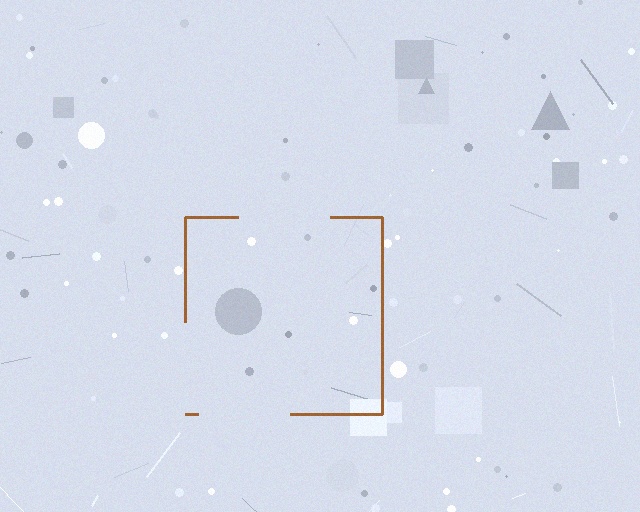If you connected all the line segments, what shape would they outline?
They would outline a square.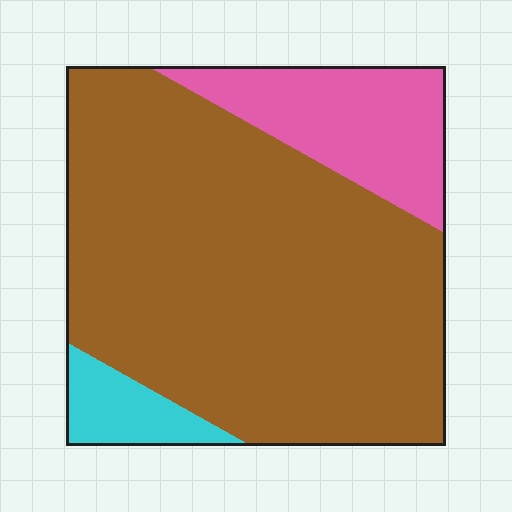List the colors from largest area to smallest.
From largest to smallest: brown, pink, cyan.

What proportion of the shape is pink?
Pink takes up about one sixth (1/6) of the shape.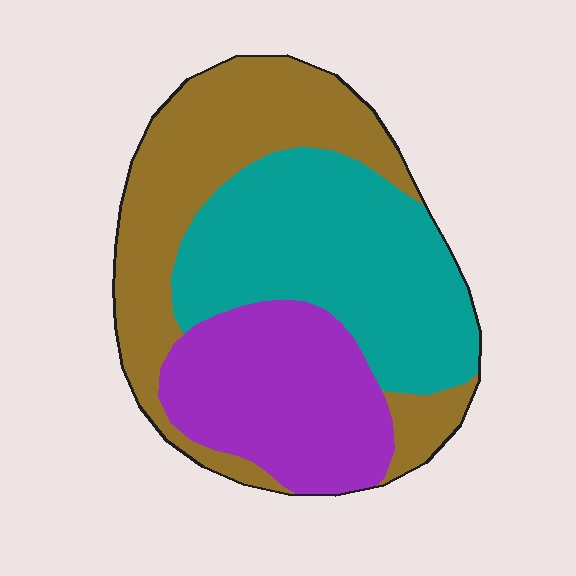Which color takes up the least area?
Purple, at roughly 25%.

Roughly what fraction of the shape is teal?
Teal takes up about three eighths (3/8) of the shape.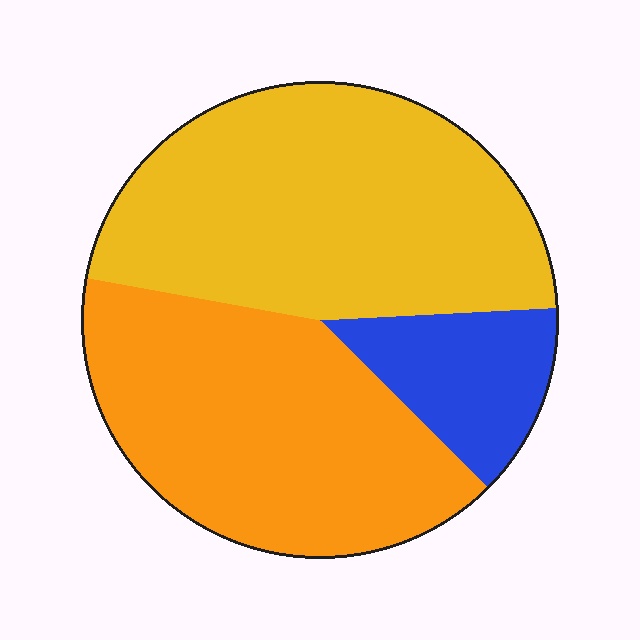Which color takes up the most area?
Yellow, at roughly 45%.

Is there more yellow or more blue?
Yellow.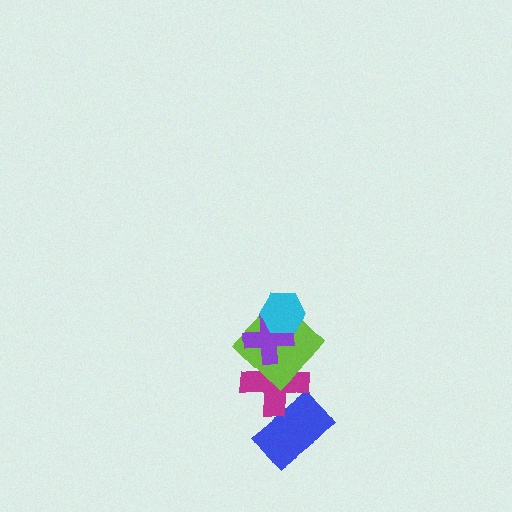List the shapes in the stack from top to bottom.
From top to bottom: the cyan hexagon, the purple cross, the lime diamond, the magenta cross, the blue rectangle.